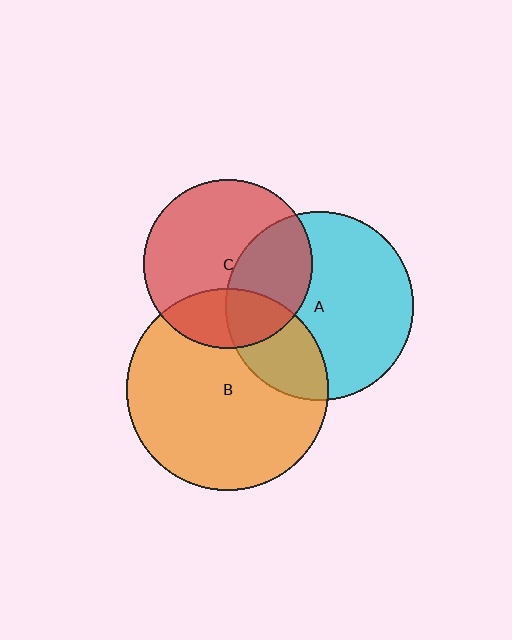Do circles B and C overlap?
Yes.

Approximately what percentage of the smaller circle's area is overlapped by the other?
Approximately 25%.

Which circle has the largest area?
Circle B (orange).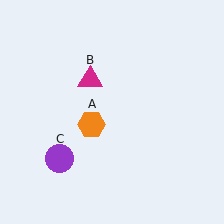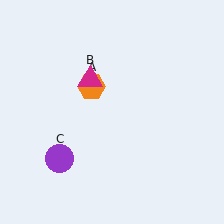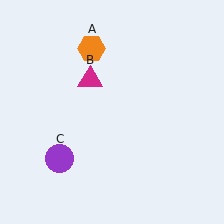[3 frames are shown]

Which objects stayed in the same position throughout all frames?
Magenta triangle (object B) and purple circle (object C) remained stationary.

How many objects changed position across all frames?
1 object changed position: orange hexagon (object A).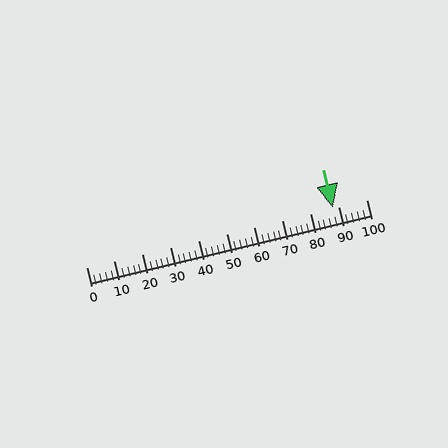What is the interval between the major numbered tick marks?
The major tick marks are spaced 10 units apart.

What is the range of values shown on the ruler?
The ruler shows values from 0 to 100.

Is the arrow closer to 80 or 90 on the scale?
The arrow is closer to 90.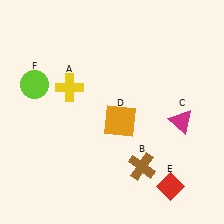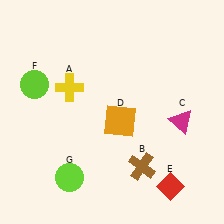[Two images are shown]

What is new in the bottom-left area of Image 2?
A lime circle (G) was added in the bottom-left area of Image 2.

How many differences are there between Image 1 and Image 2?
There is 1 difference between the two images.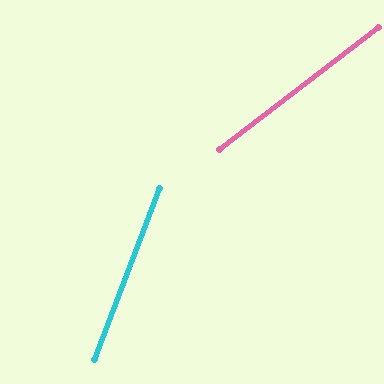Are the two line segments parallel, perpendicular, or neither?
Neither parallel nor perpendicular — they differ by about 32°.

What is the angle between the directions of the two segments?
Approximately 32 degrees.